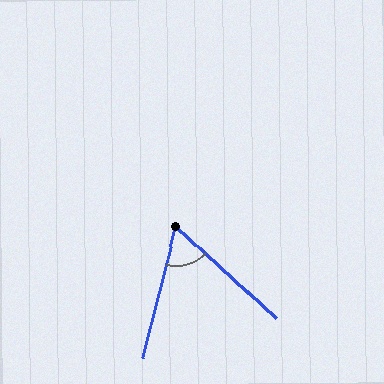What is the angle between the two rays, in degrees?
Approximately 62 degrees.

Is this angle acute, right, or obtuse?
It is acute.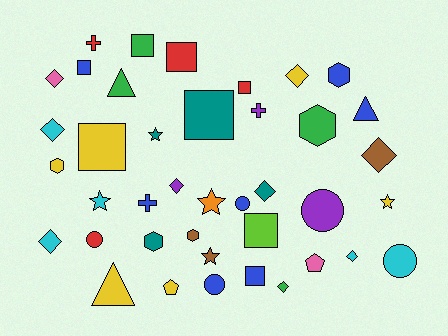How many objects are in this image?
There are 40 objects.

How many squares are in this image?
There are 8 squares.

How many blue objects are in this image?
There are 7 blue objects.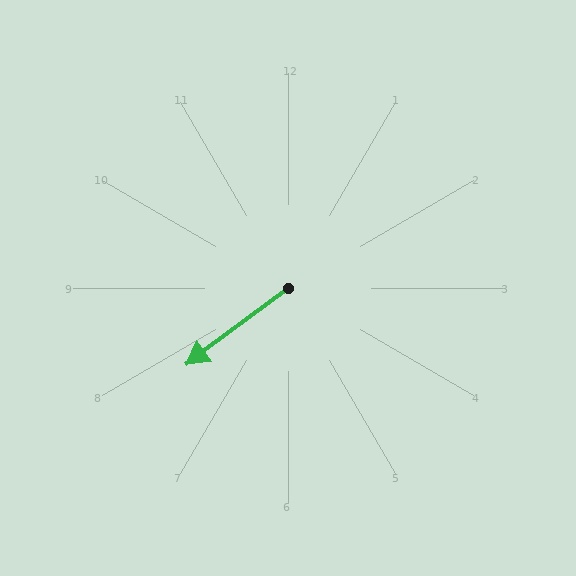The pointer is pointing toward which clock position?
Roughly 8 o'clock.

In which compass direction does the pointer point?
Southwest.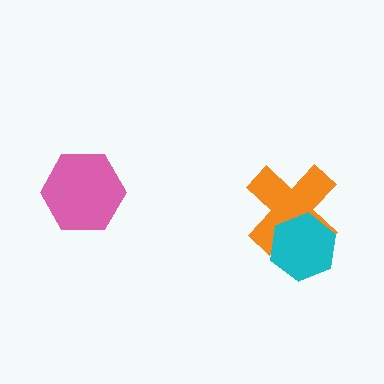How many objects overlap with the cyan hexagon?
1 object overlaps with the cyan hexagon.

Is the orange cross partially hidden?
Yes, it is partially covered by another shape.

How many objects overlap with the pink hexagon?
0 objects overlap with the pink hexagon.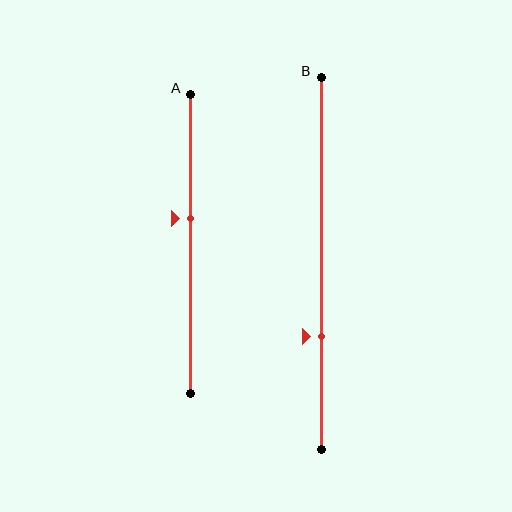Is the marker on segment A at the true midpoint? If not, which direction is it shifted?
No, the marker on segment A is shifted upward by about 9% of the segment length.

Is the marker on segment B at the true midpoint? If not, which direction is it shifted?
No, the marker on segment B is shifted downward by about 20% of the segment length.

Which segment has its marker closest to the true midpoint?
Segment A has its marker closest to the true midpoint.